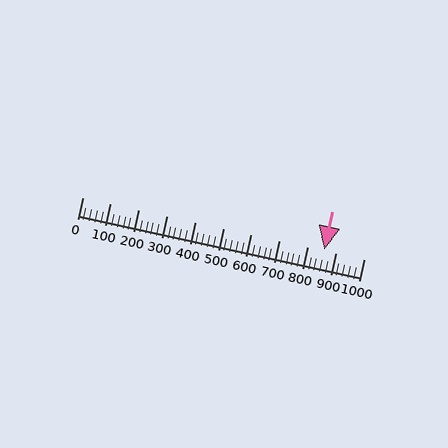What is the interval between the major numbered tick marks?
The major tick marks are spaced 100 units apart.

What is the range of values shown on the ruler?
The ruler shows values from 0 to 1000.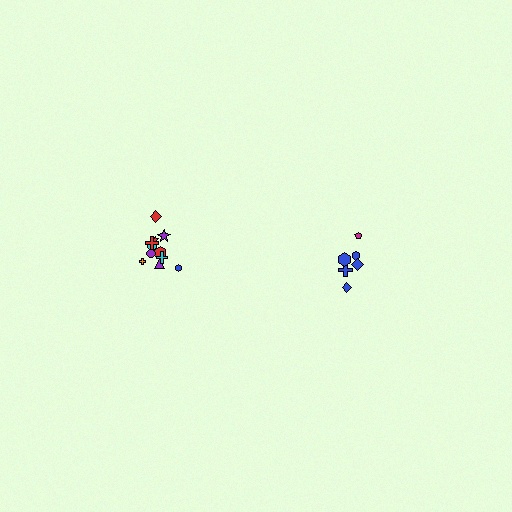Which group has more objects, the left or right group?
The left group.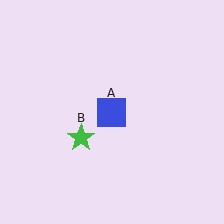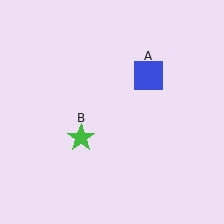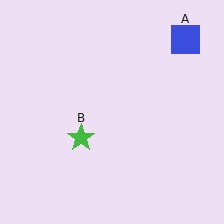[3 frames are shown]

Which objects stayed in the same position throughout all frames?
Green star (object B) remained stationary.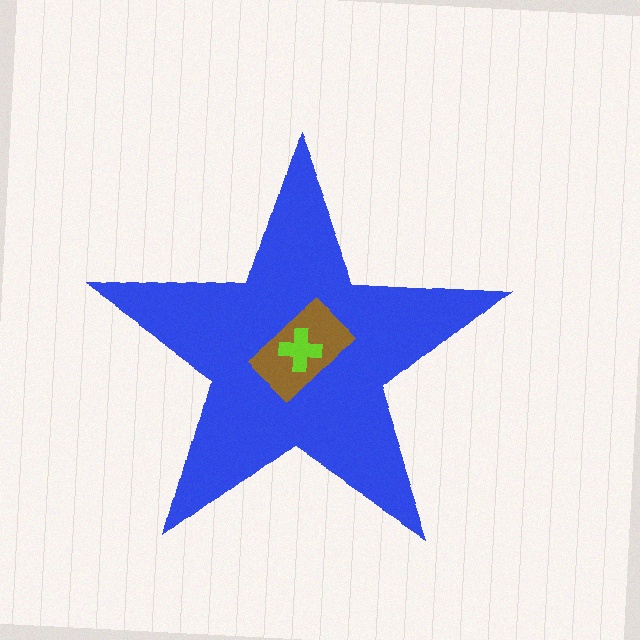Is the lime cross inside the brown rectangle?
Yes.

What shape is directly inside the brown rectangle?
The lime cross.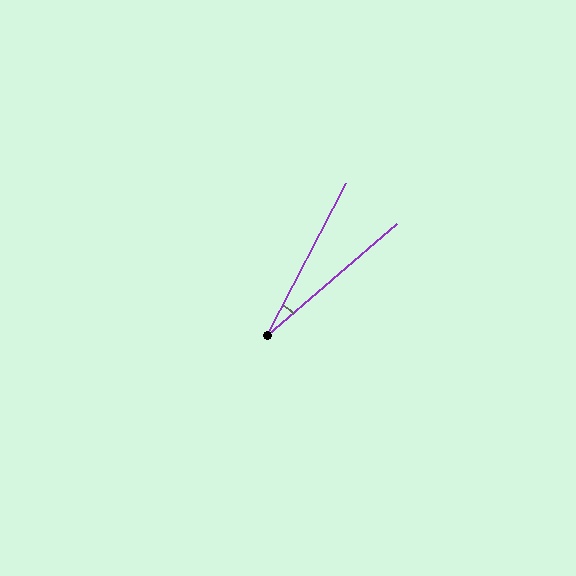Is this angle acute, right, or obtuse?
It is acute.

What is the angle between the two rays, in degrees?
Approximately 22 degrees.